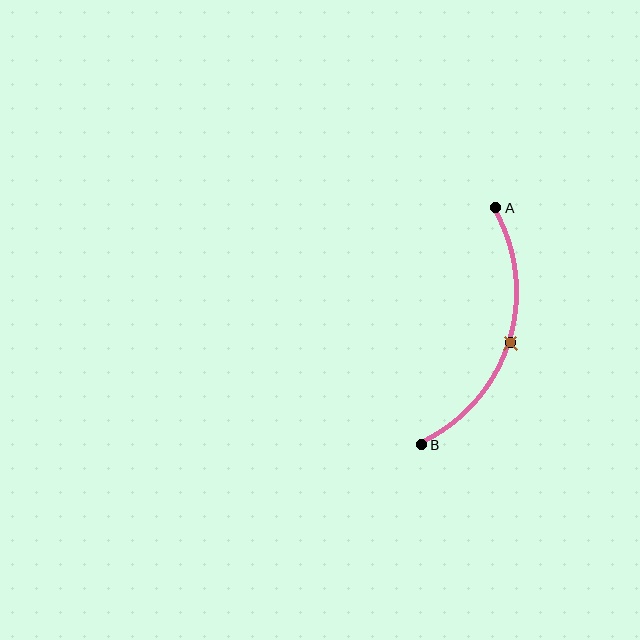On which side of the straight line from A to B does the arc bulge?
The arc bulges to the right of the straight line connecting A and B.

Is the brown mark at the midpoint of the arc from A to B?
Yes. The brown mark lies on the arc at equal arc-length from both A and B — it is the arc midpoint.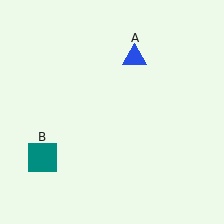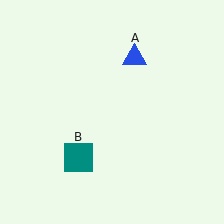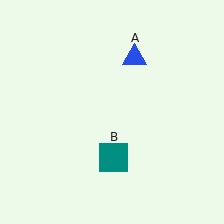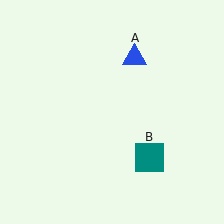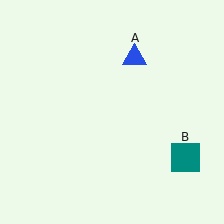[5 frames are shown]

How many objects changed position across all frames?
1 object changed position: teal square (object B).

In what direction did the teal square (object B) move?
The teal square (object B) moved right.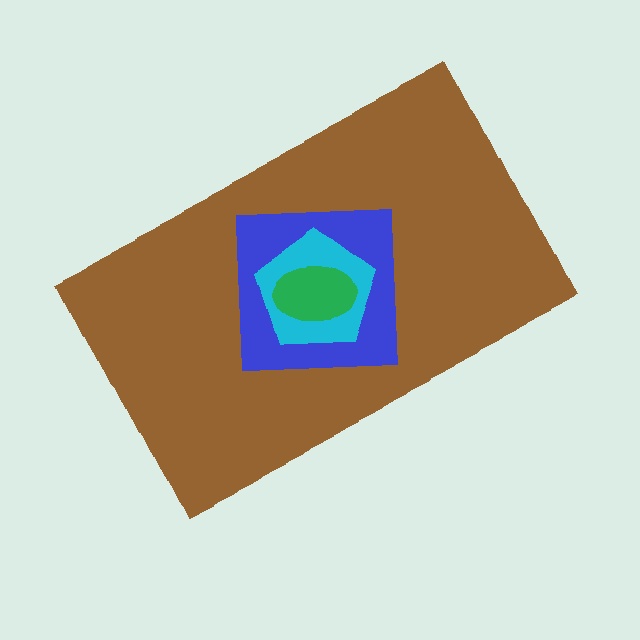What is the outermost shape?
The brown rectangle.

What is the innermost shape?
The green ellipse.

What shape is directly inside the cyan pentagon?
The green ellipse.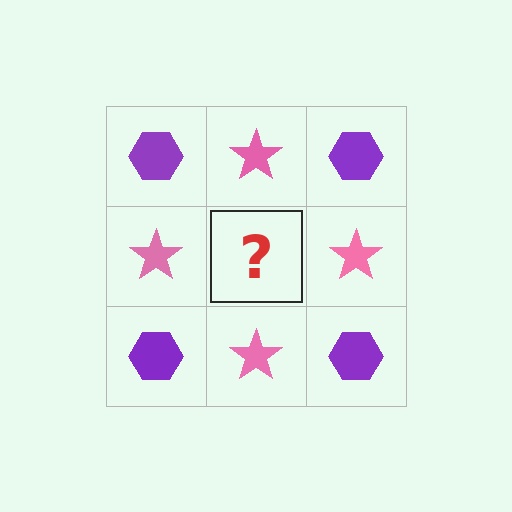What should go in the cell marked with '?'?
The missing cell should contain a purple hexagon.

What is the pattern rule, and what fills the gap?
The rule is that it alternates purple hexagon and pink star in a checkerboard pattern. The gap should be filled with a purple hexagon.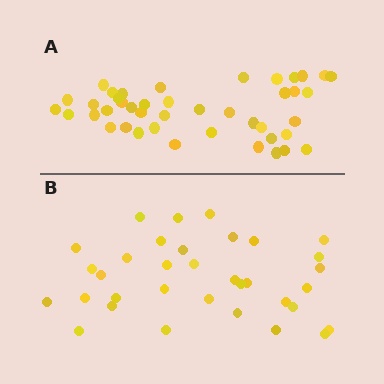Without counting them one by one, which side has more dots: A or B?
Region A (the top region) has more dots.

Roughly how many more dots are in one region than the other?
Region A has roughly 8 or so more dots than region B.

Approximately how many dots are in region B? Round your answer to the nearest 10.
About 30 dots. (The exact count is 34, which rounds to 30.)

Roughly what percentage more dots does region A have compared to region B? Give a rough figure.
About 25% more.